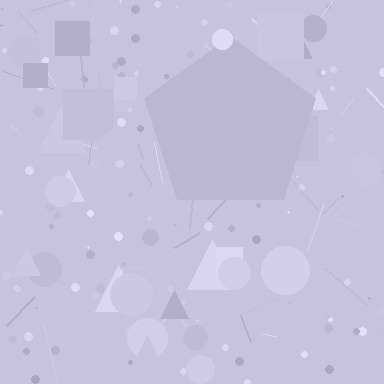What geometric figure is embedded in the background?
A pentagon is embedded in the background.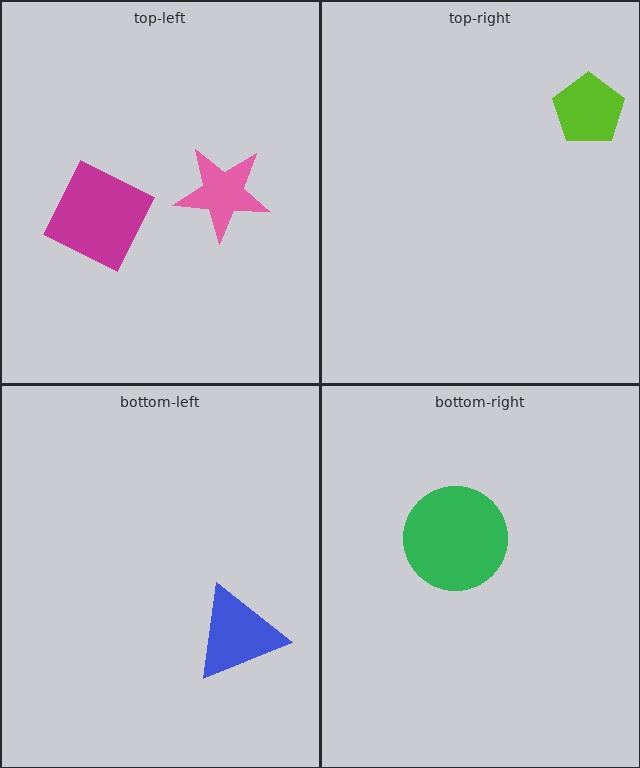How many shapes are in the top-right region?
1.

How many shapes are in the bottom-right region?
1.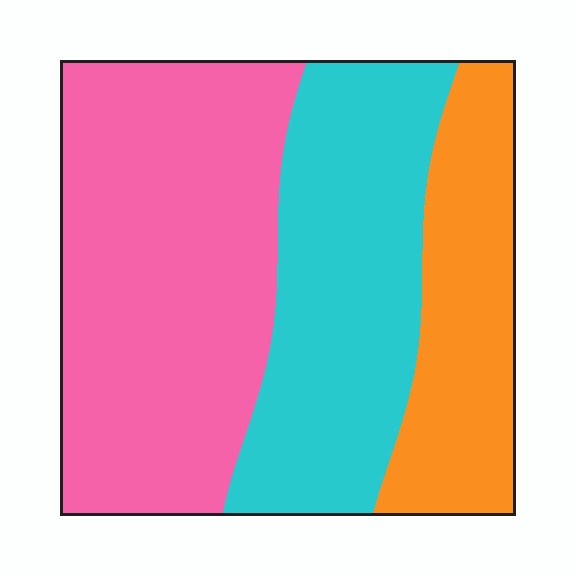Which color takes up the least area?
Orange, at roughly 20%.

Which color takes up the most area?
Pink, at roughly 45%.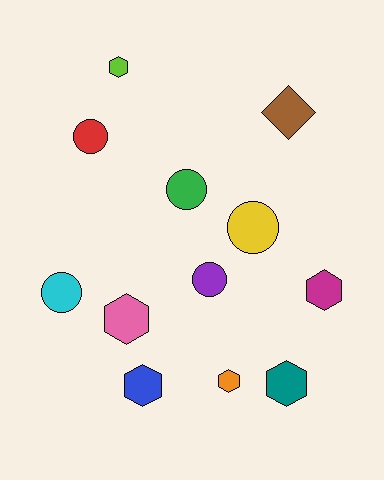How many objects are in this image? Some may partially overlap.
There are 12 objects.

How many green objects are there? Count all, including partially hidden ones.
There is 1 green object.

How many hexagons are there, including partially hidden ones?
There are 6 hexagons.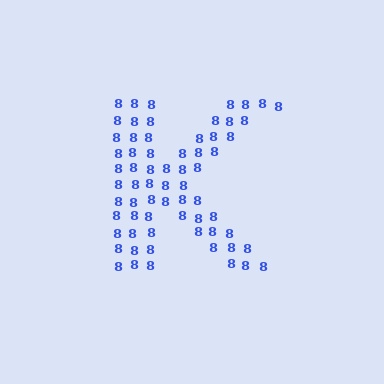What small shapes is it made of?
It is made of small digit 8's.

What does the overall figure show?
The overall figure shows the letter K.